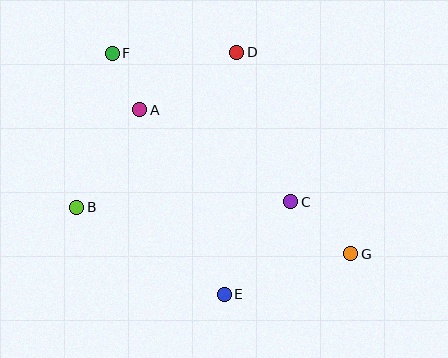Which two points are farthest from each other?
Points F and G are farthest from each other.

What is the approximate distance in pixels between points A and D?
The distance between A and D is approximately 113 pixels.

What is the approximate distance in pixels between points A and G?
The distance between A and G is approximately 255 pixels.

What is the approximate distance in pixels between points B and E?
The distance between B and E is approximately 171 pixels.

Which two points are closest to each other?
Points A and F are closest to each other.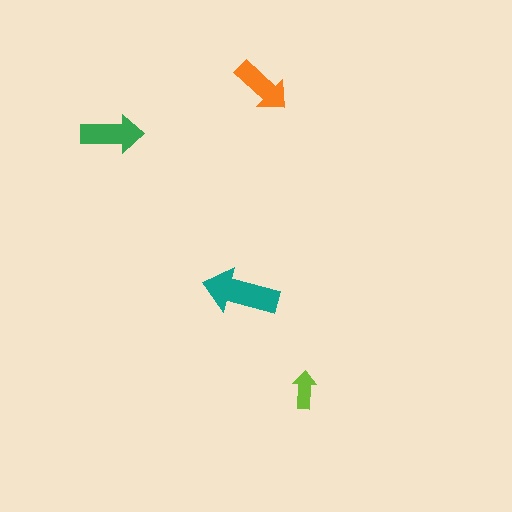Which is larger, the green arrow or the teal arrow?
The teal one.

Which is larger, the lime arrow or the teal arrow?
The teal one.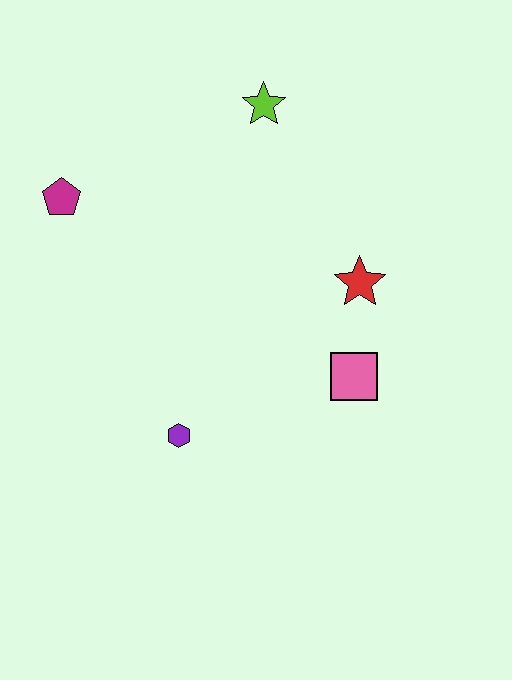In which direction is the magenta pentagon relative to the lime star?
The magenta pentagon is to the left of the lime star.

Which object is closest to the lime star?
The red star is closest to the lime star.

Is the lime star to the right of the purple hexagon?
Yes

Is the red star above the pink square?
Yes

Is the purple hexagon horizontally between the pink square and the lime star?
No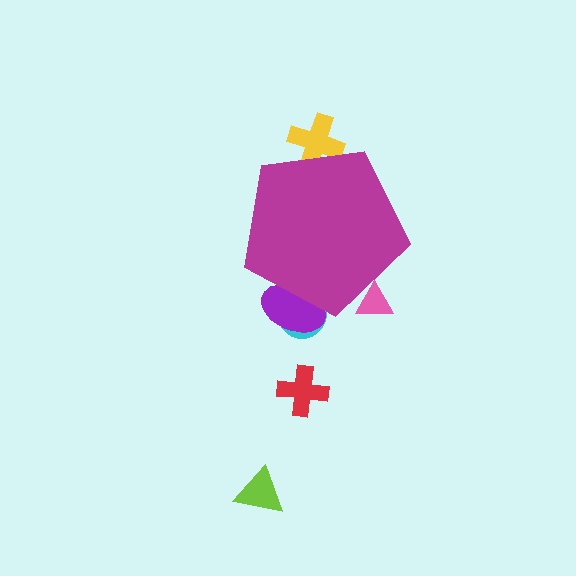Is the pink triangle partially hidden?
Yes, the pink triangle is partially hidden behind the magenta pentagon.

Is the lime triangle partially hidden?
No, the lime triangle is fully visible.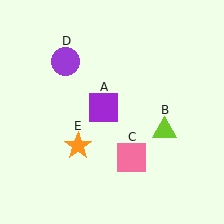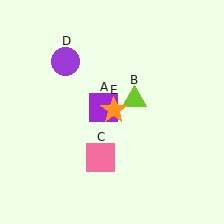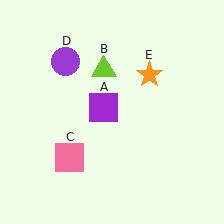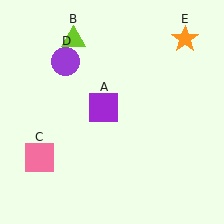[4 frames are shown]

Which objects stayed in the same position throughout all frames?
Purple square (object A) and purple circle (object D) remained stationary.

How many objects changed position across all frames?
3 objects changed position: lime triangle (object B), pink square (object C), orange star (object E).